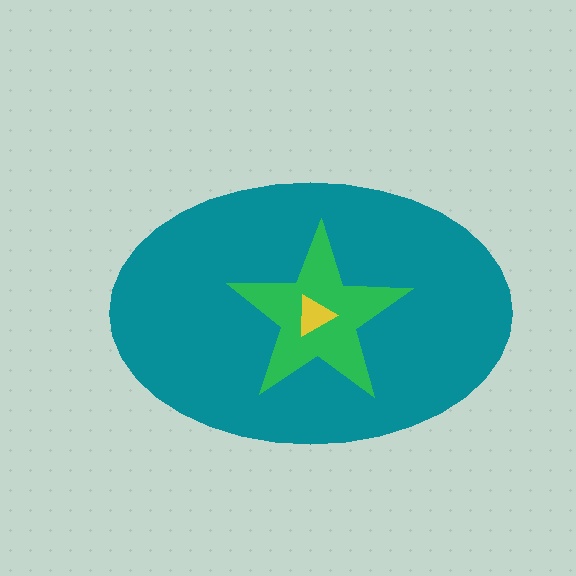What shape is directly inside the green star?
The yellow triangle.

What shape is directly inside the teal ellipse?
The green star.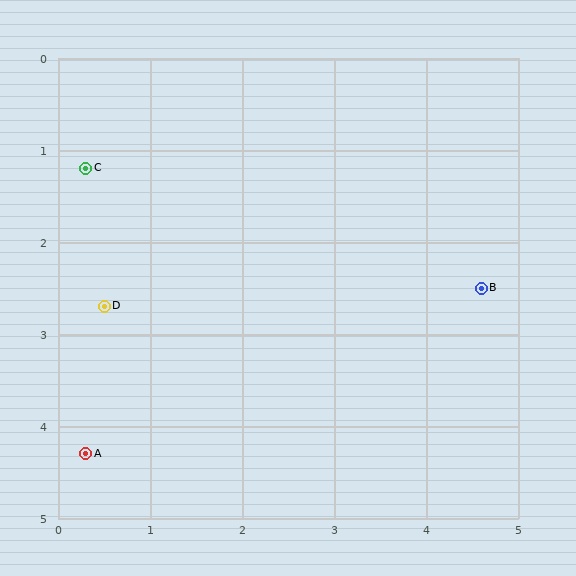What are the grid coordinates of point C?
Point C is at approximately (0.3, 1.2).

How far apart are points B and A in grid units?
Points B and A are about 4.7 grid units apart.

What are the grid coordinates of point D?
Point D is at approximately (0.5, 2.7).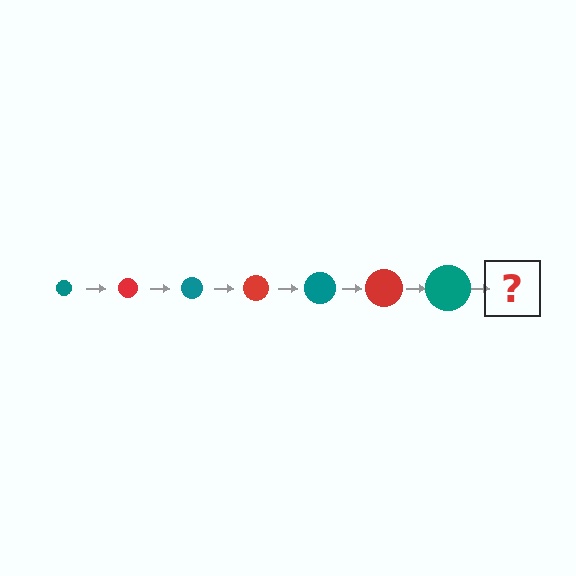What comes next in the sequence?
The next element should be a red circle, larger than the previous one.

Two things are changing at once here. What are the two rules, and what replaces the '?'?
The two rules are that the circle grows larger each step and the color cycles through teal and red. The '?' should be a red circle, larger than the previous one.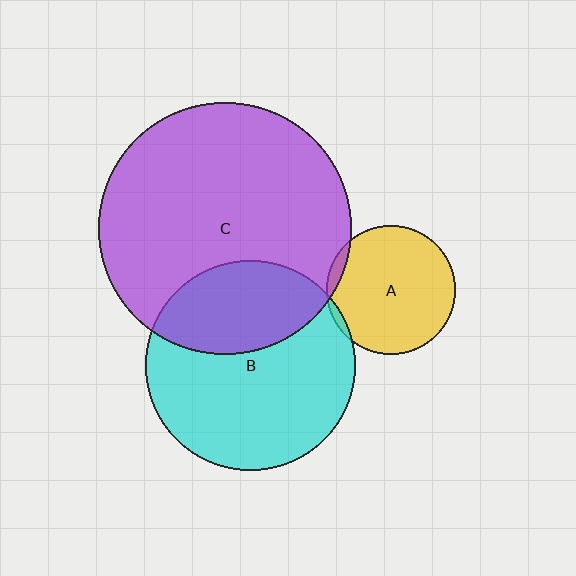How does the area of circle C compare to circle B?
Approximately 1.4 times.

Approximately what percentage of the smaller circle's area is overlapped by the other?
Approximately 35%.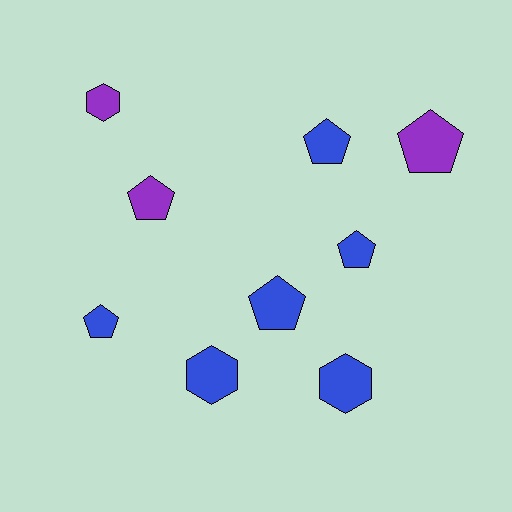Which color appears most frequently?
Blue, with 6 objects.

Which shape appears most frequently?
Pentagon, with 6 objects.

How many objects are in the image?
There are 9 objects.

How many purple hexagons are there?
There is 1 purple hexagon.